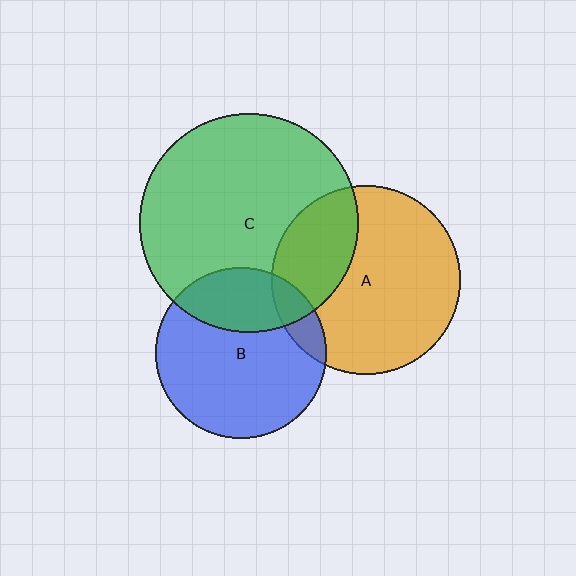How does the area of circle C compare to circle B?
Approximately 1.6 times.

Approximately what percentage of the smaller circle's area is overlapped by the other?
Approximately 30%.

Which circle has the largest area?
Circle C (green).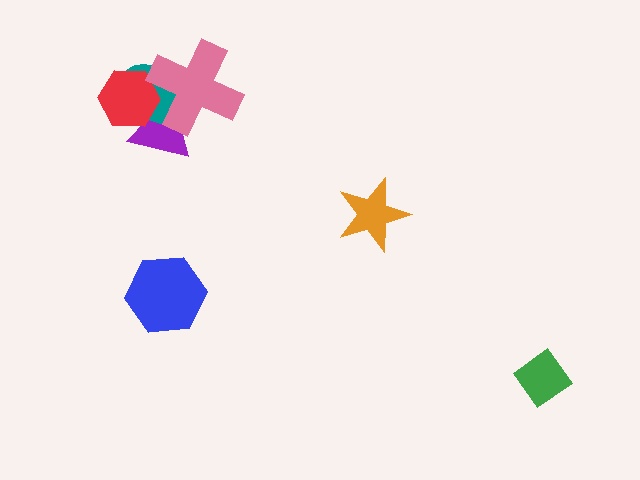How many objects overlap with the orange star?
0 objects overlap with the orange star.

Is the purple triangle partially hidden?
Yes, it is partially covered by another shape.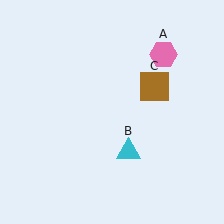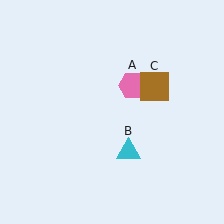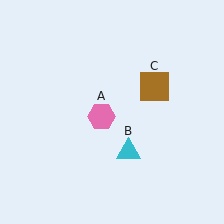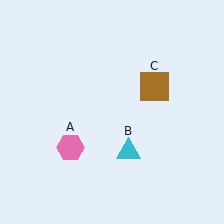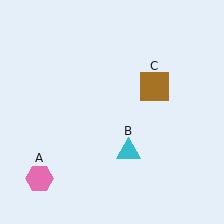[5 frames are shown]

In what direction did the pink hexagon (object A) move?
The pink hexagon (object A) moved down and to the left.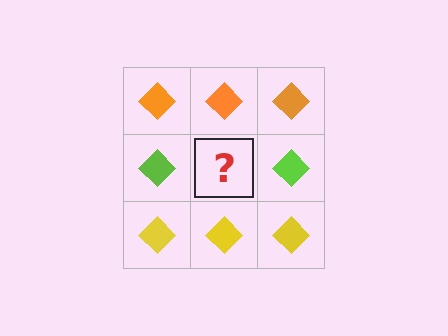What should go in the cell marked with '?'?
The missing cell should contain a lime diamond.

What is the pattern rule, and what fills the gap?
The rule is that each row has a consistent color. The gap should be filled with a lime diamond.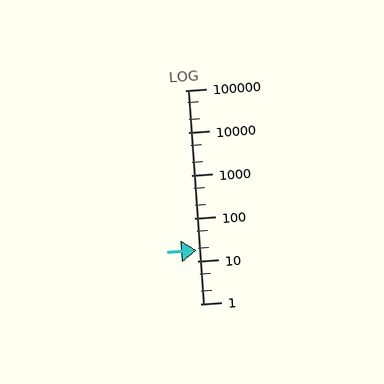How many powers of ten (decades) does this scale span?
The scale spans 5 decades, from 1 to 100000.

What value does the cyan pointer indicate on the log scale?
The pointer indicates approximately 18.